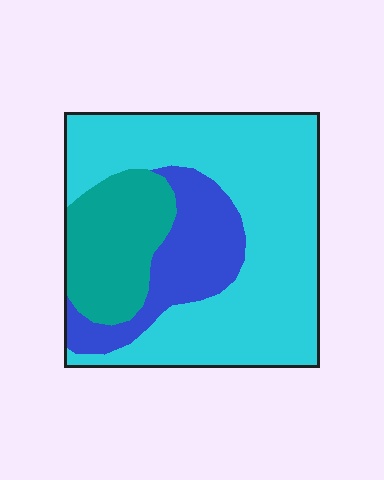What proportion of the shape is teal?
Teal covers about 20% of the shape.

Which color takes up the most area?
Cyan, at roughly 60%.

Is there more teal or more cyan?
Cyan.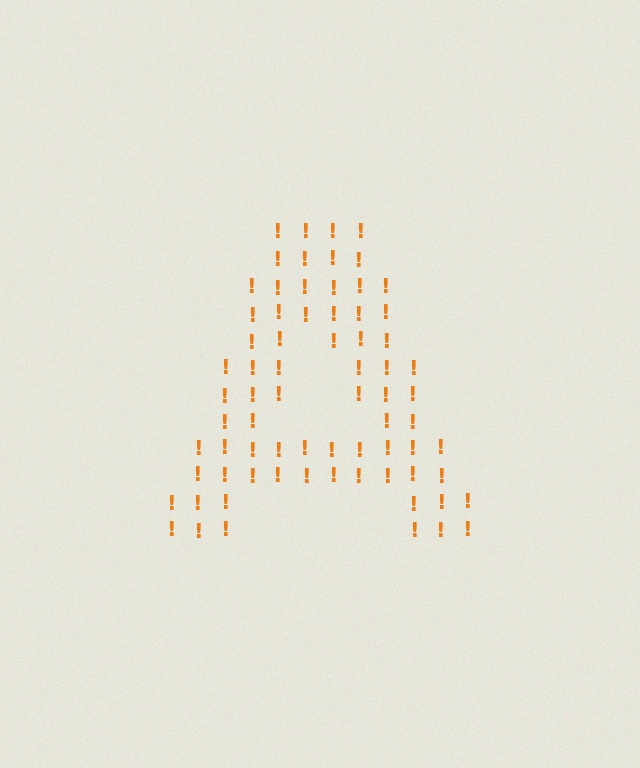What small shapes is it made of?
It is made of small exclamation marks.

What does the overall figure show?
The overall figure shows the letter A.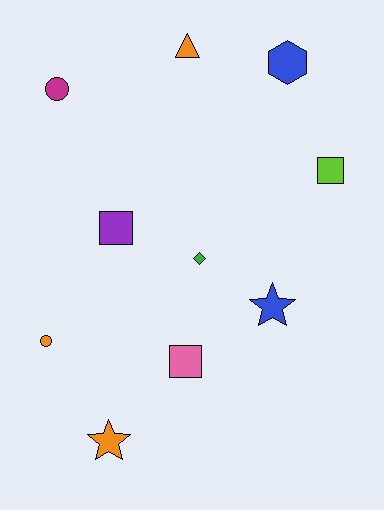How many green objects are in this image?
There is 1 green object.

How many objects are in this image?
There are 10 objects.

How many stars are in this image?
There are 2 stars.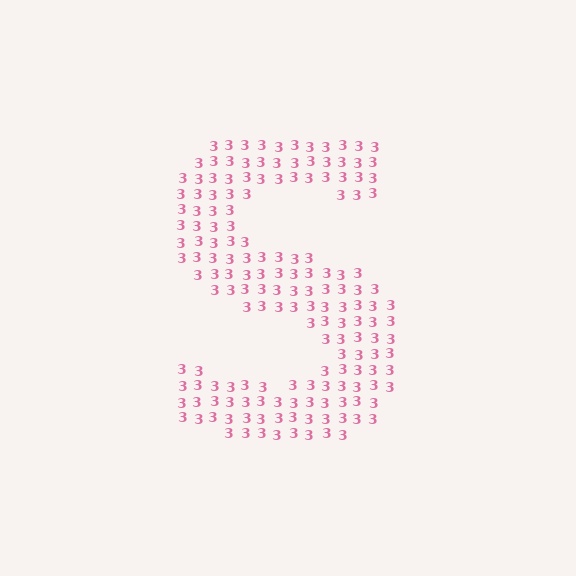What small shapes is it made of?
It is made of small digit 3's.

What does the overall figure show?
The overall figure shows the letter S.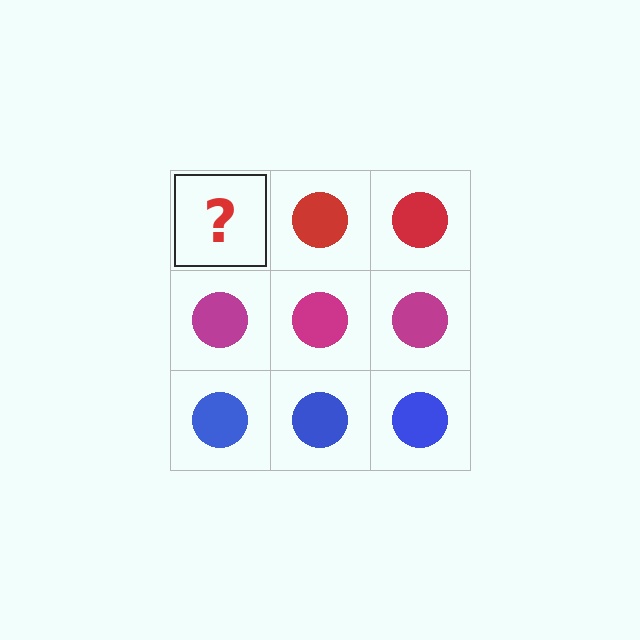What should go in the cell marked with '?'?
The missing cell should contain a red circle.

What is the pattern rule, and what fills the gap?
The rule is that each row has a consistent color. The gap should be filled with a red circle.